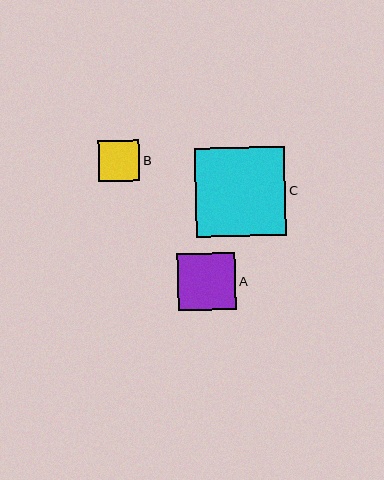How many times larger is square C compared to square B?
Square C is approximately 2.2 times the size of square B.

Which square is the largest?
Square C is the largest with a size of approximately 90 pixels.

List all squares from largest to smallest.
From largest to smallest: C, A, B.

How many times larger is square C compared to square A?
Square C is approximately 1.6 times the size of square A.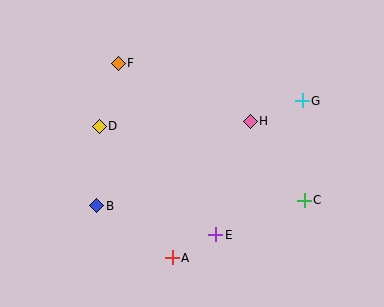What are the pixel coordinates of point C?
Point C is at (304, 200).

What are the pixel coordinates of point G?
Point G is at (302, 101).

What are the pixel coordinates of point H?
Point H is at (250, 121).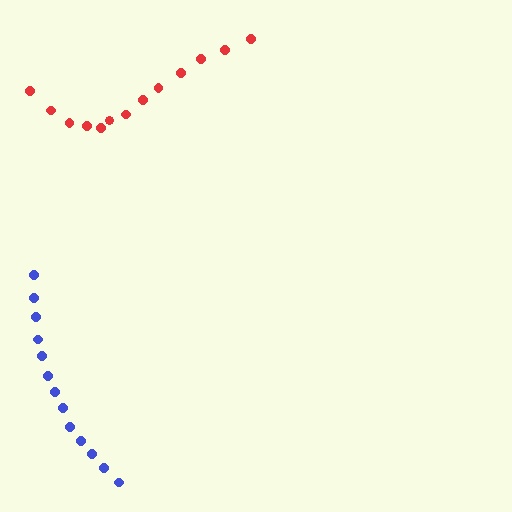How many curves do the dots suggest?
There are 2 distinct paths.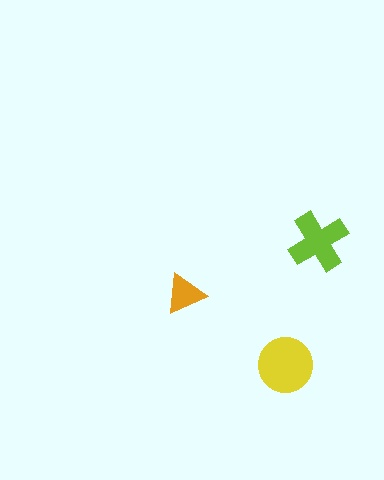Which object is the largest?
The yellow circle.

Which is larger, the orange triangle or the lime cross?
The lime cross.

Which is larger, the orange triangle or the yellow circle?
The yellow circle.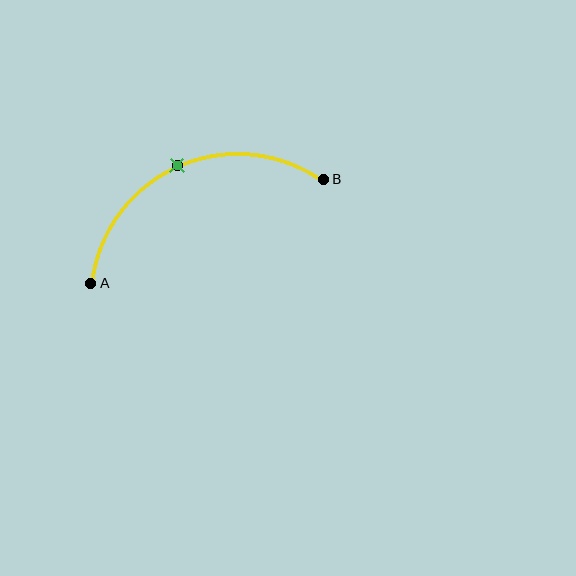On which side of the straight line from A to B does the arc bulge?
The arc bulges above the straight line connecting A and B.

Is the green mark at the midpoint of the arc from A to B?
Yes. The green mark lies on the arc at equal arc-length from both A and B — it is the arc midpoint.